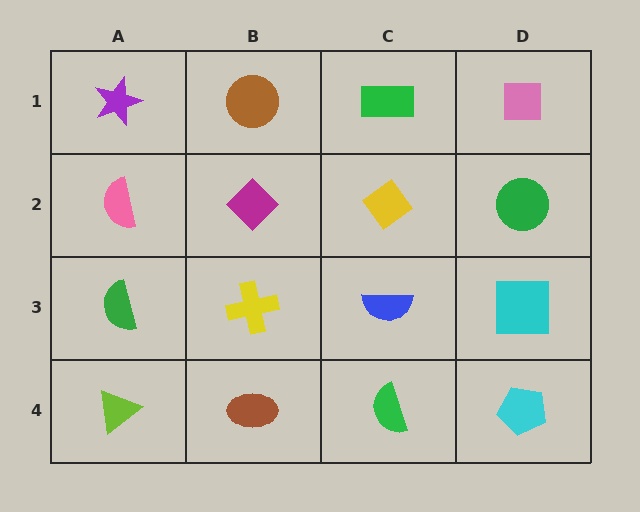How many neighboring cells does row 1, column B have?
3.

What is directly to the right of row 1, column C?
A pink square.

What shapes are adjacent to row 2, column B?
A brown circle (row 1, column B), a yellow cross (row 3, column B), a pink semicircle (row 2, column A), a yellow diamond (row 2, column C).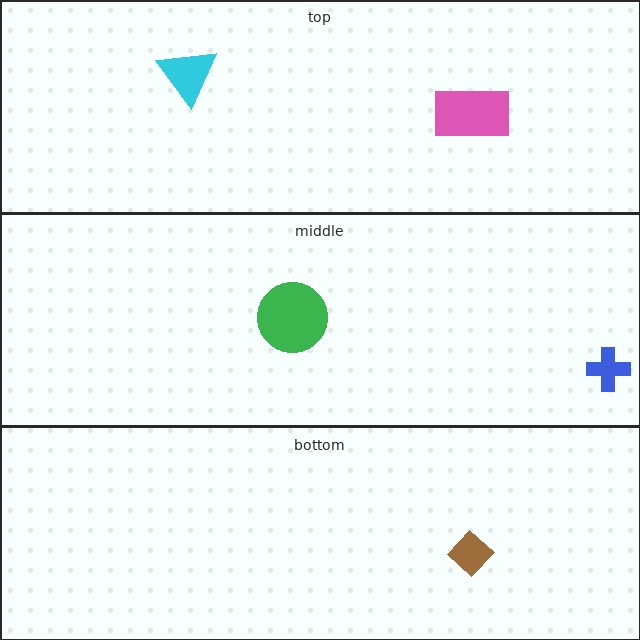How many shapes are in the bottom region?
1.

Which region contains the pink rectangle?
The top region.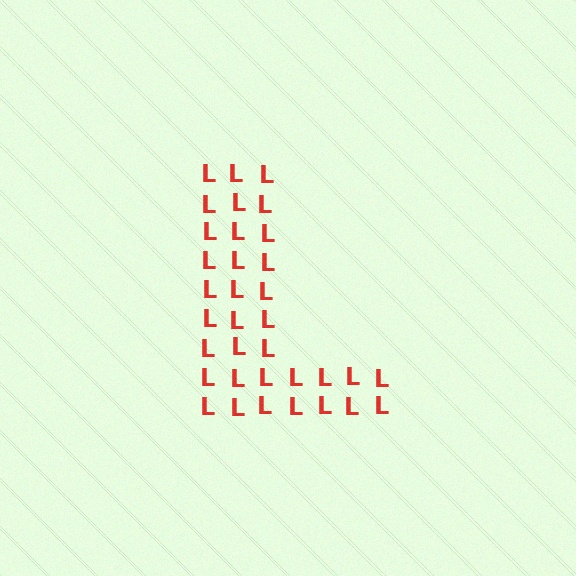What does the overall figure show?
The overall figure shows the letter L.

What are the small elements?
The small elements are letter L's.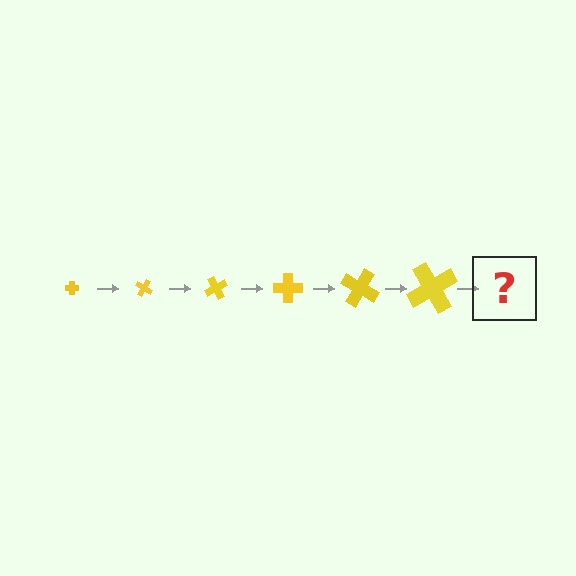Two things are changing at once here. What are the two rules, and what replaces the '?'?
The two rules are that the cross grows larger each step and it rotates 30 degrees each step. The '?' should be a cross, larger than the previous one and rotated 180 degrees from the start.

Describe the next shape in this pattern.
It should be a cross, larger than the previous one and rotated 180 degrees from the start.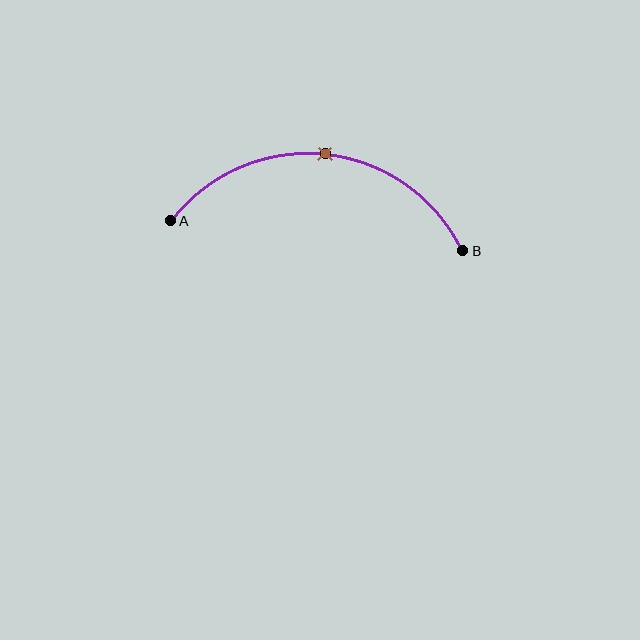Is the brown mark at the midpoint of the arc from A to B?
Yes. The brown mark lies on the arc at equal arc-length from both A and B — it is the arc midpoint.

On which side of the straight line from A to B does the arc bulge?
The arc bulges above the straight line connecting A and B.